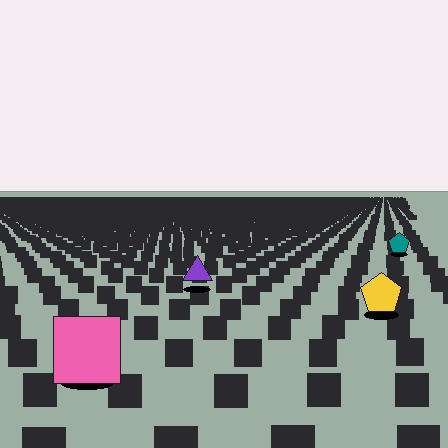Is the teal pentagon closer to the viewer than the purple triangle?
No. The purple triangle is closer — you can tell from the texture gradient: the ground texture is coarser near it.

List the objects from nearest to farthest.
From nearest to farthest: the pink square, the yellow pentagon, the purple triangle, the teal pentagon.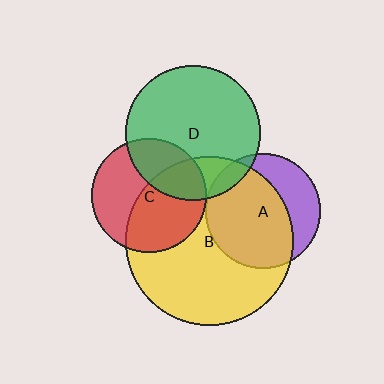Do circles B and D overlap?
Yes.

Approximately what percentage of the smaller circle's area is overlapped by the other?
Approximately 20%.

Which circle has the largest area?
Circle B (yellow).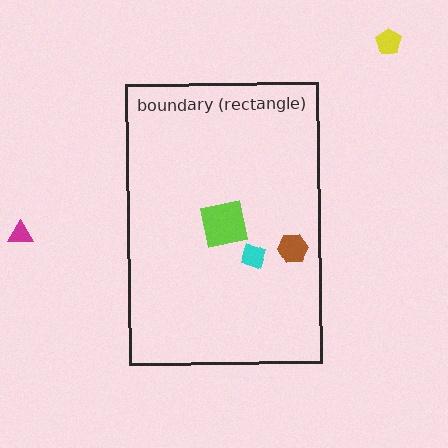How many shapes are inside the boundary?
3 inside, 2 outside.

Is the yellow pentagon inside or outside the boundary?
Outside.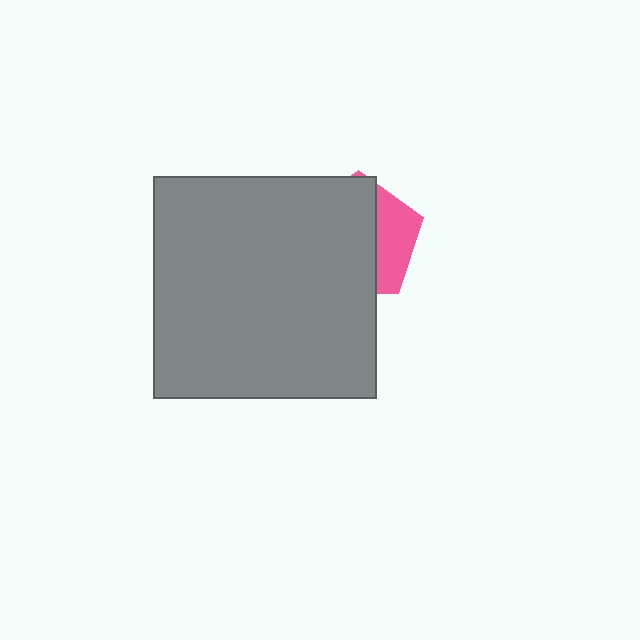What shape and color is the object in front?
The object in front is a gray rectangle.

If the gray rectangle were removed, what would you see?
You would see the complete pink pentagon.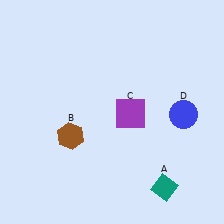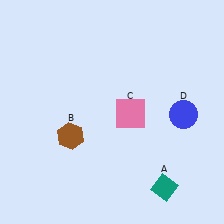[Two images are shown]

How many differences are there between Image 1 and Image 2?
There is 1 difference between the two images.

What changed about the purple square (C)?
In Image 1, C is purple. In Image 2, it changed to pink.